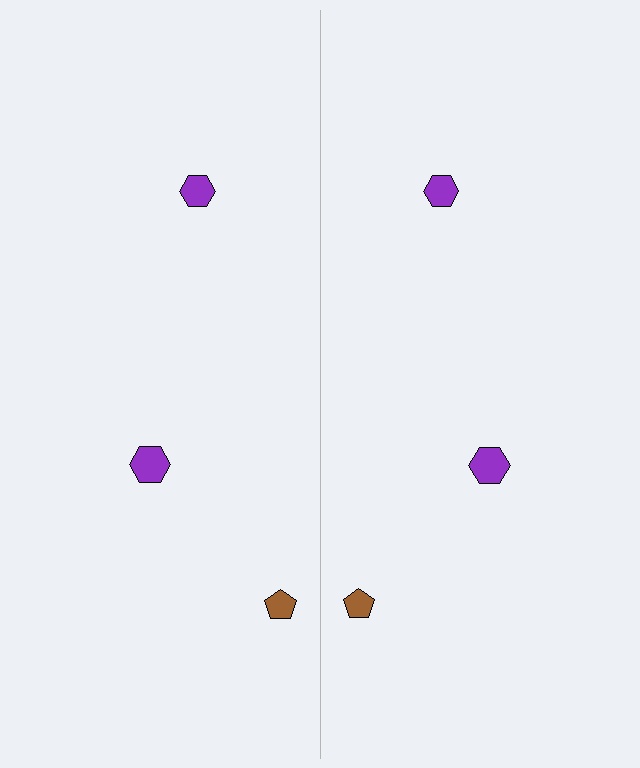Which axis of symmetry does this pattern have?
The pattern has a vertical axis of symmetry running through the center of the image.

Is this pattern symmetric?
Yes, this pattern has bilateral (reflection) symmetry.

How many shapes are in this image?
There are 6 shapes in this image.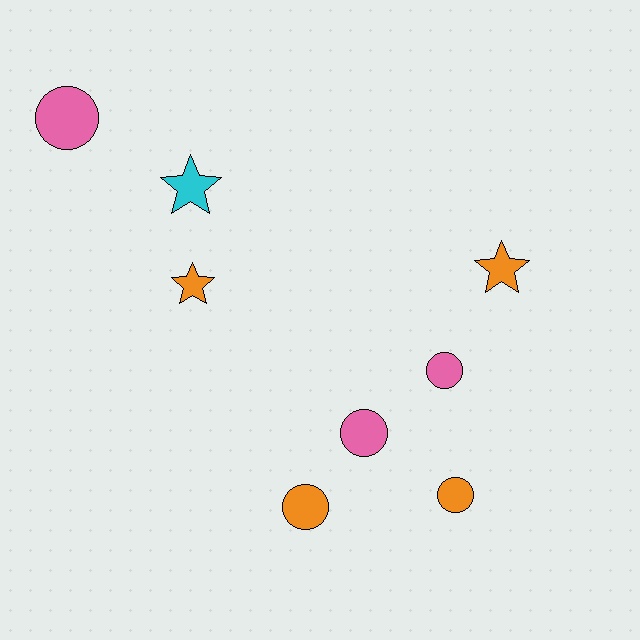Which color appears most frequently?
Orange, with 4 objects.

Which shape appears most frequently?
Circle, with 5 objects.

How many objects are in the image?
There are 8 objects.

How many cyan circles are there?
There are no cyan circles.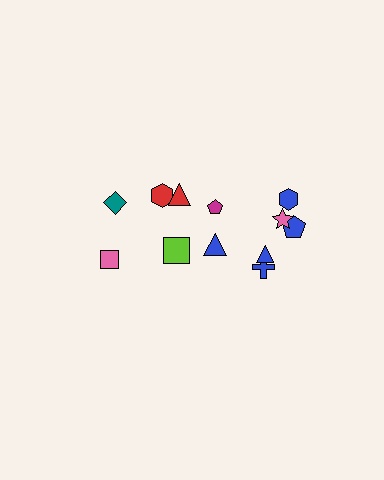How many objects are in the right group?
There are 7 objects.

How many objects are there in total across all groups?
There are 12 objects.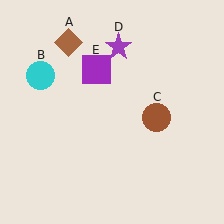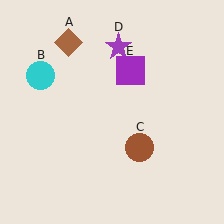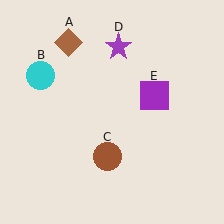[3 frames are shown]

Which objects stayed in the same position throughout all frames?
Brown diamond (object A) and cyan circle (object B) and purple star (object D) remained stationary.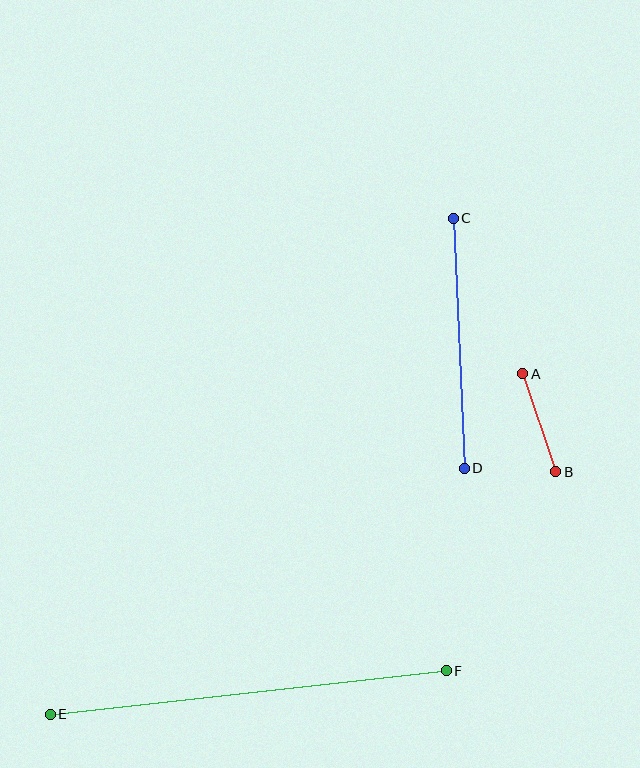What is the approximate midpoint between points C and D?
The midpoint is at approximately (459, 343) pixels.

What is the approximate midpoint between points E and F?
The midpoint is at approximately (248, 692) pixels.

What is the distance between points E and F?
The distance is approximately 398 pixels.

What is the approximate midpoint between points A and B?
The midpoint is at approximately (539, 423) pixels.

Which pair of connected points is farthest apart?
Points E and F are farthest apart.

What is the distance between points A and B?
The distance is approximately 103 pixels.